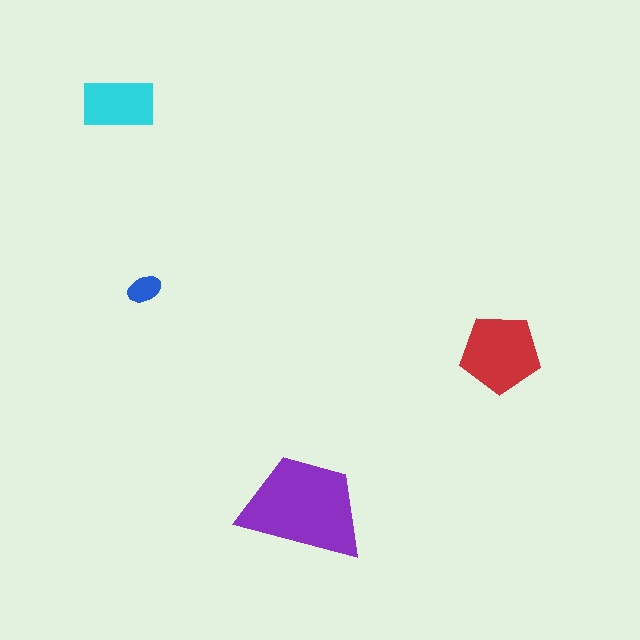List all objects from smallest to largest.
The blue ellipse, the cyan rectangle, the red pentagon, the purple trapezoid.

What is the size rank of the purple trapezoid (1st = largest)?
1st.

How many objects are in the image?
There are 4 objects in the image.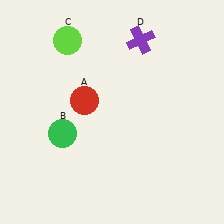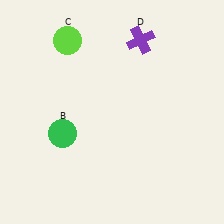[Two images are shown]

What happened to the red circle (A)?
The red circle (A) was removed in Image 2. It was in the top-left area of Image 1.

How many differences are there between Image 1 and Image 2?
There is 1 difference between the two images.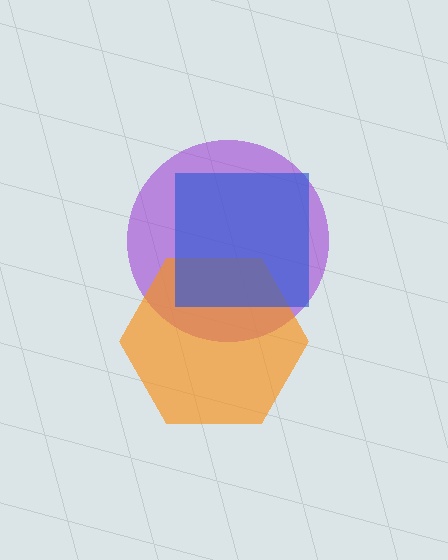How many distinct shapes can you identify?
There are 3 distinct shapes: a purple circle, an orange hexagon, a blue square.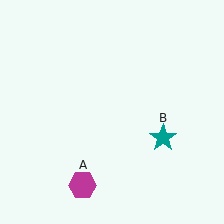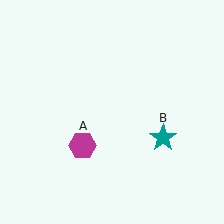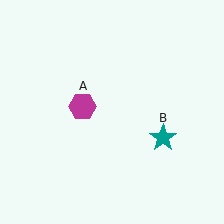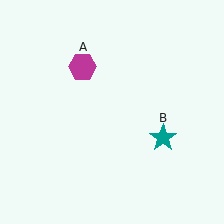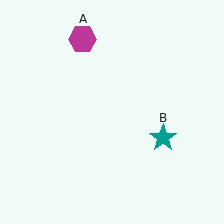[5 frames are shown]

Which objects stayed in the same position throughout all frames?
Teal star (object B) remained stationary.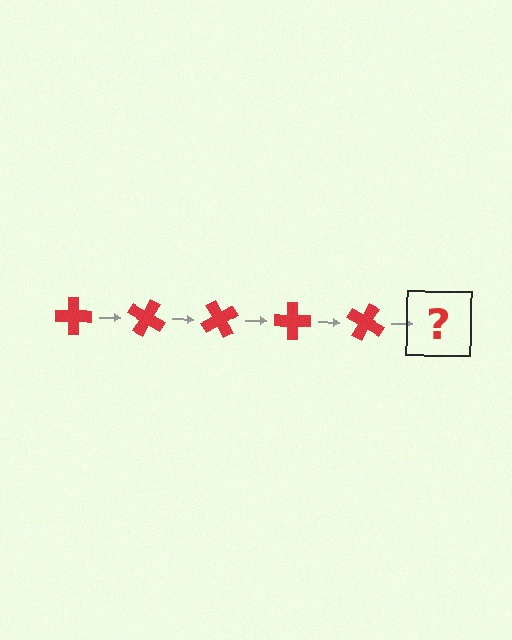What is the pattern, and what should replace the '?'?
The pattern is that the cross rotates 30 degrees each step. The '?' should be a red cross rotated 150 degrees.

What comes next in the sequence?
The next element should be a red cross rotated 150 degrees.